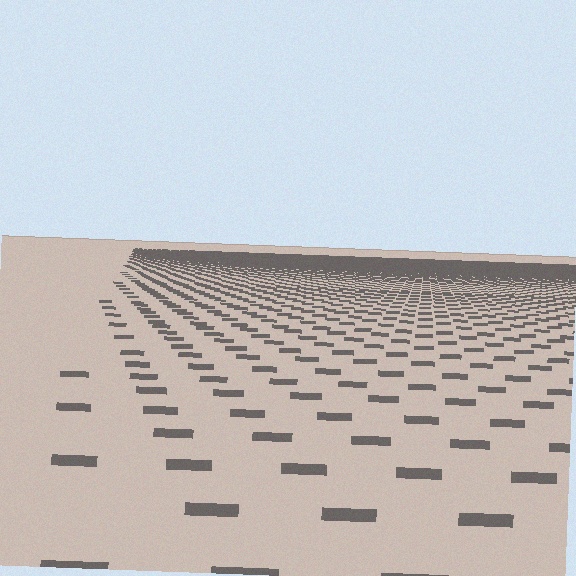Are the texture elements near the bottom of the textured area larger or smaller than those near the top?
Larger. Near the bottom, elements are closer to the viewer and appear at a bigger on-screen size.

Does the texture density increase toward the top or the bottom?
Density increases toward the top.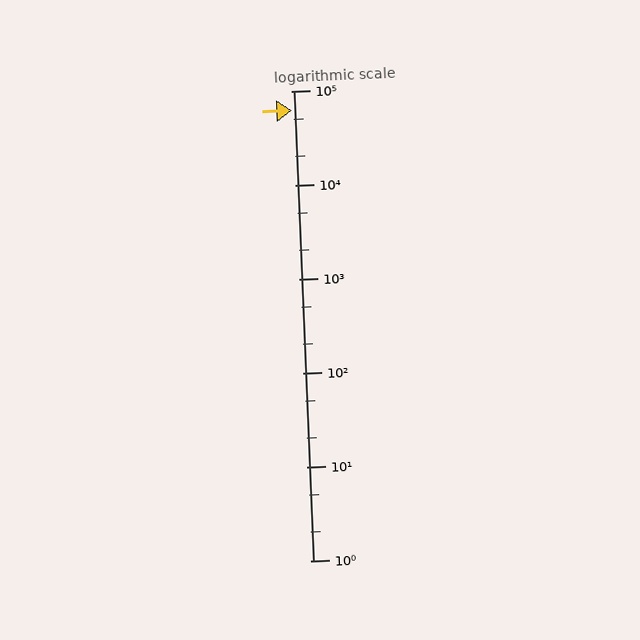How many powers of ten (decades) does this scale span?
The scale spans 5 decades, from 1 to 100000.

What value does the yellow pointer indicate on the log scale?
The pointer indicates approximately 62000.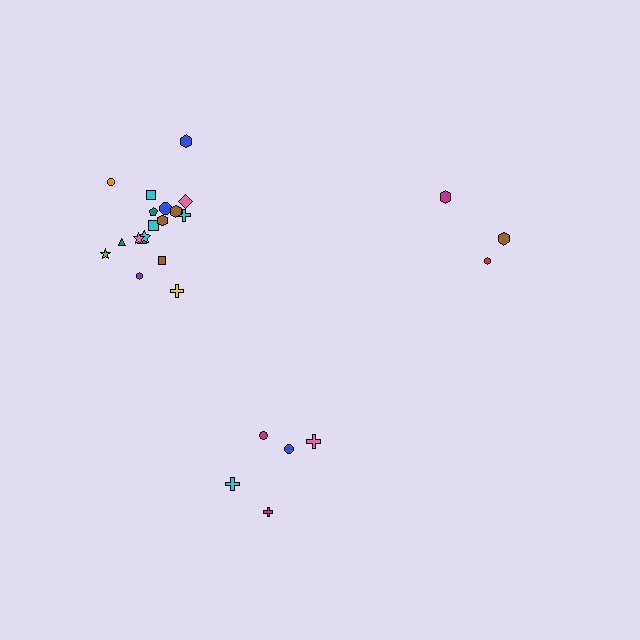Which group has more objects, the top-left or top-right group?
The top-left group.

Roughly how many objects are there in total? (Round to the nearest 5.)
Roughly 25 objects in total.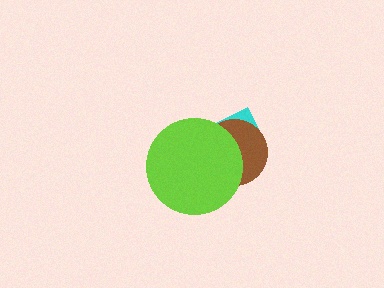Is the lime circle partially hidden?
No, no other shape covers it.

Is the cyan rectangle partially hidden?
Yes, it is partially covered by another shape.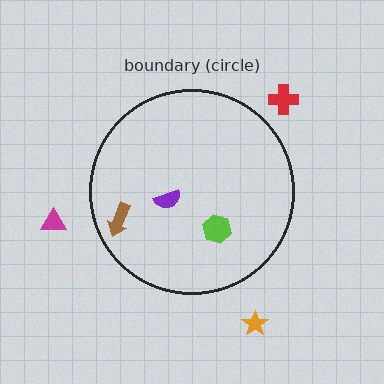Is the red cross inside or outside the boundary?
Outside.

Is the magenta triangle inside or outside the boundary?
Outside.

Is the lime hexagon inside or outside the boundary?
Inside.